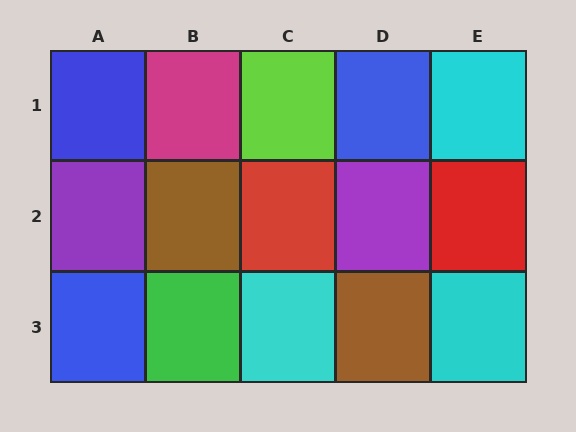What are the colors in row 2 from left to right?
Purple, brown, red, purple, red.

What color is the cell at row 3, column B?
Green.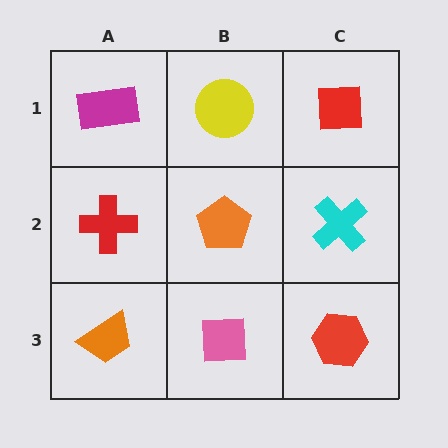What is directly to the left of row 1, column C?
A yellow circle.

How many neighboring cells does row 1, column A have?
2.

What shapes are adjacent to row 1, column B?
An orange pentagon (row 2, column B), a magenta rectangle (row 1, column A), a red square (row 1, column C).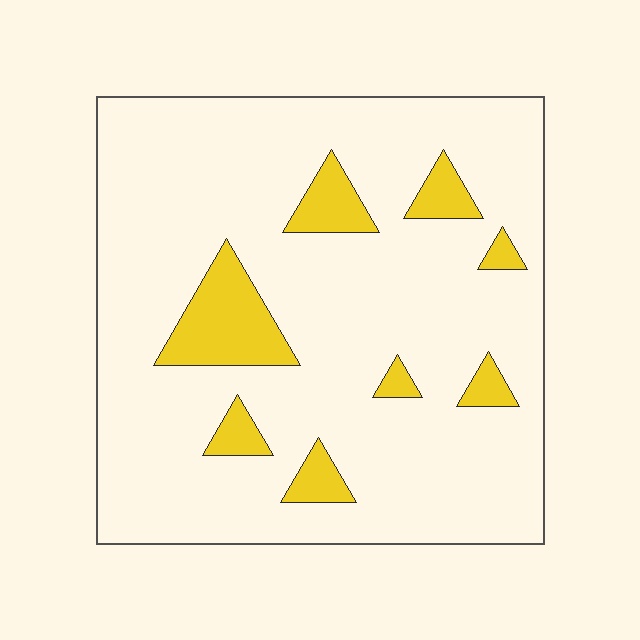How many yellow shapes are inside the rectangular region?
8.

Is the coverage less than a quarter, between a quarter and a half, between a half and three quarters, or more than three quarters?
Less than a quarter.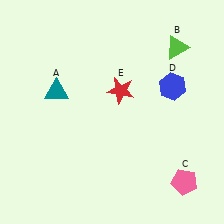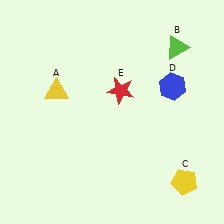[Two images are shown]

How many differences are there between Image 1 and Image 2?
There are 2 differences between the two images.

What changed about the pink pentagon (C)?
In Image 1, C is pink. In Image 2, it changed to yellow.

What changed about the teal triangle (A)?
In Image 1, A is teal. In Image 2, it changed to yellow.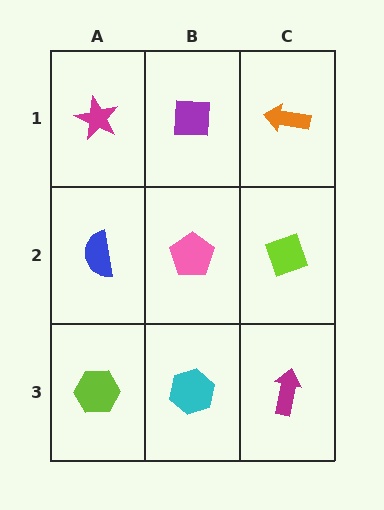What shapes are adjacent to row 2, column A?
A magenta star (row 1, column A), a lime hexagon (row 3, column A), a pink pentagon (row 2, column B).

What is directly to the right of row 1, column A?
A purple square.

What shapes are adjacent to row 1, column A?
A blue semicircle (row 2, column A), a purple square (row 1, column B).